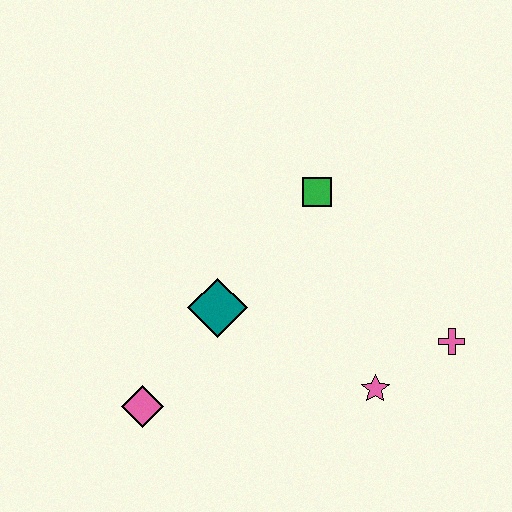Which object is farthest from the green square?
The pink diamond is farthest from the green square.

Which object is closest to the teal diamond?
The pink diamond is closest to the teal diamond.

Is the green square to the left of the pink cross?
Yes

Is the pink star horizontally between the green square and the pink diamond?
No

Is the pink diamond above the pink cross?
No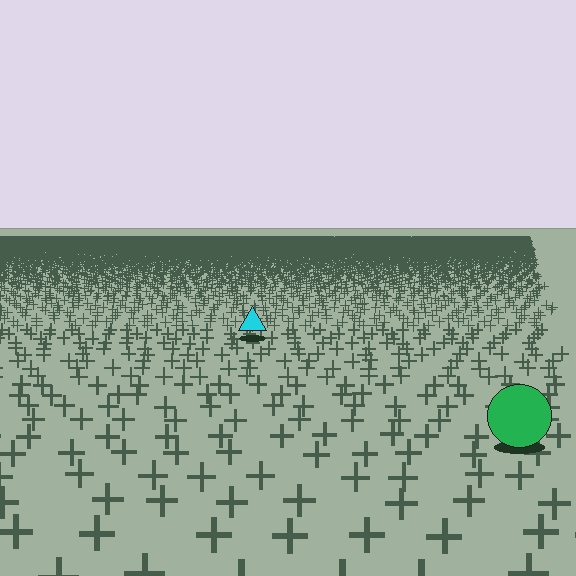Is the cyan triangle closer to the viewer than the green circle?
No. The green circle is closer — you can tell from the texture gradient: the ground texture is coarser near it.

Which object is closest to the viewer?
The green circle is closest. The texture marks near it are larger and more spread out.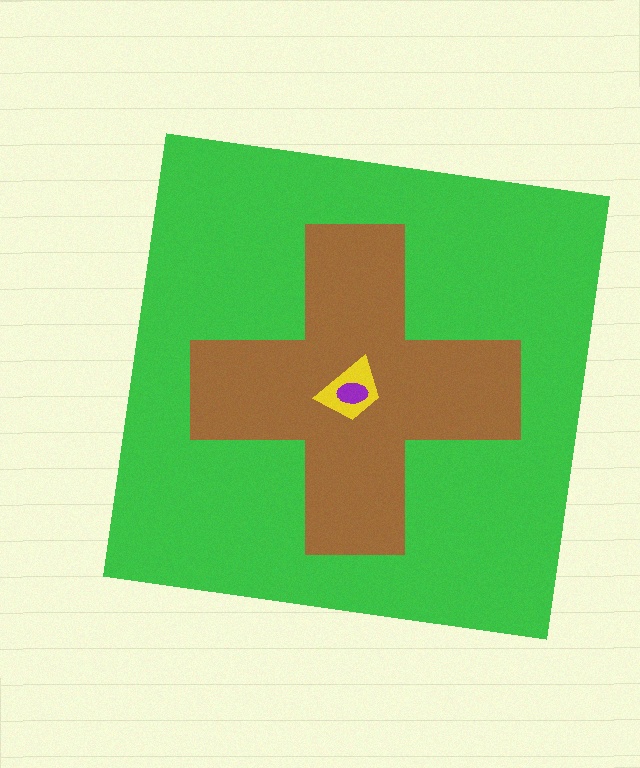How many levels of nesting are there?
4.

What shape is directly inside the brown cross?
The yellow trapezoid.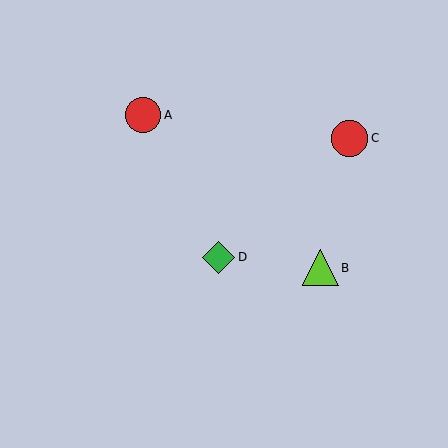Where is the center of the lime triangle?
The center of the lime triangle is at (320, 268).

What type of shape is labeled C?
Shape C is a red circle.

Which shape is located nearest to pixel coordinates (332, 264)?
The lime triangle (labeled B) at (320, 268) is nearest to that location.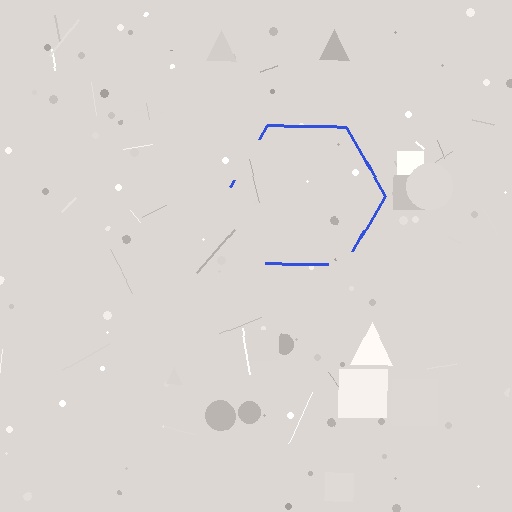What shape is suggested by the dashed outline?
The dashed outline suggests a hexagon.